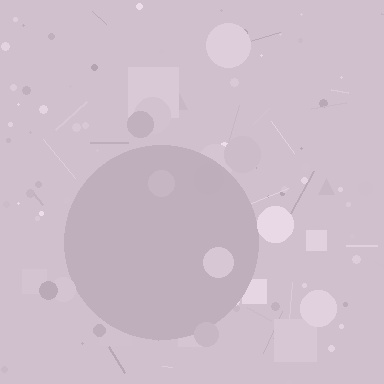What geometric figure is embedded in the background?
A circle is embedded in the background.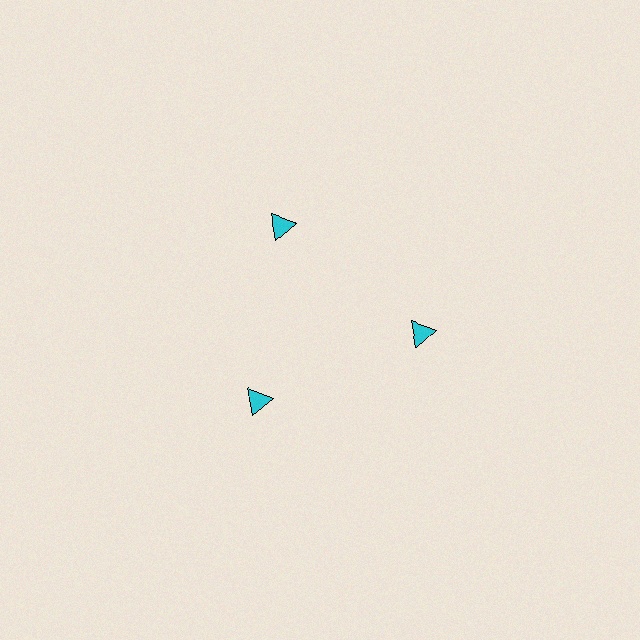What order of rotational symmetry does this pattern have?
This pattern has 3-fold rotational symmetry.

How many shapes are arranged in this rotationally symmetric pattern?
There are 3 shapes, arranged in 3 groups of 1.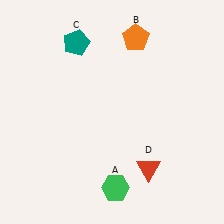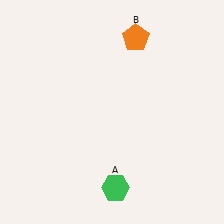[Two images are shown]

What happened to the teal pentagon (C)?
The teal pentagon (C) was removed in Image 2. It was in the top-left area of Image 1.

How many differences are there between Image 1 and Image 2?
There are 2 differences between the two images.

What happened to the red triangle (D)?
The red triangle (D) was removed in Image 2. It was in the bottom-right area of Image 1.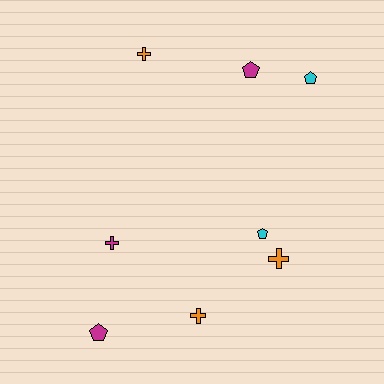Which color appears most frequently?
Orange, with 3 objects.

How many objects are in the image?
There are 8 objects.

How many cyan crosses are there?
There are no cyan crosses.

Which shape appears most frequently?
Cross, with 4 objects.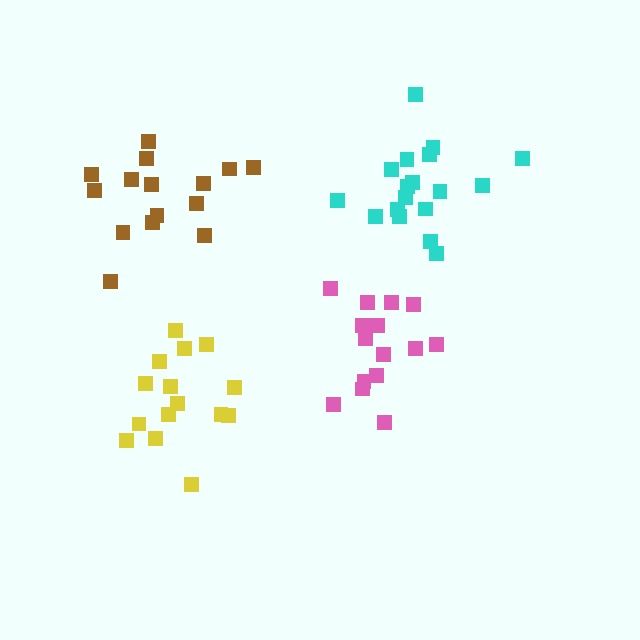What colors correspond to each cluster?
The clusters are colored: yellow, pink, brown, cyan.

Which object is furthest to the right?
The cyan cluster is rightmost.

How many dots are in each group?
Group 1: 15 dots, Group 2: 15 dots, Group 3: 15 dots, Group 4: 18 dots (63 total).